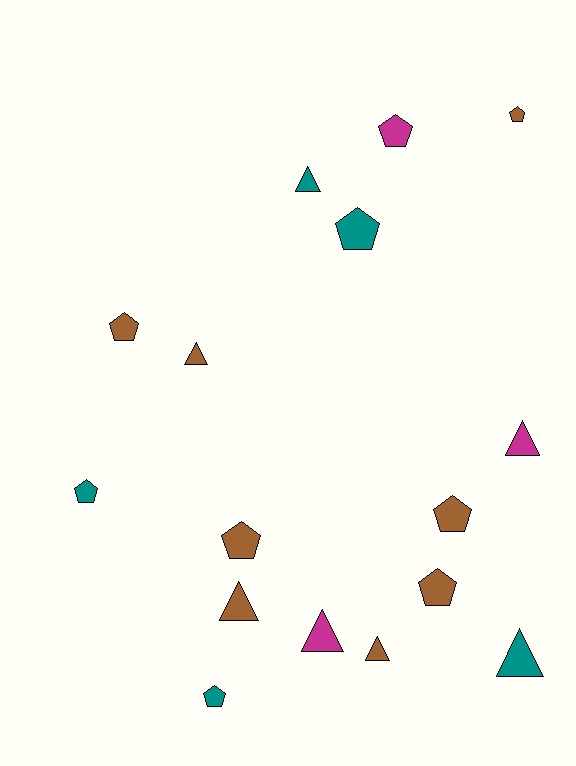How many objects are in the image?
There are 16 objects.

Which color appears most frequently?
Brown, with 8 objects.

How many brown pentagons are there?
There are 5 brown pentagons.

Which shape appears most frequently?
Pentagon, with 9 objects.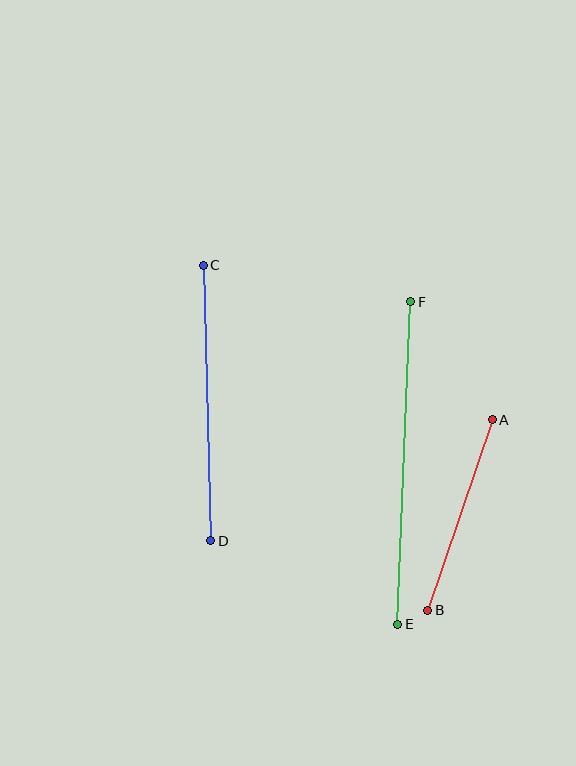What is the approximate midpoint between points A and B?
The midpoint is at approximately (460, 515) pixels.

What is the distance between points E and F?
The distance is approximately 323 pixels.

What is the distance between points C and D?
The distance is approximately 275 pixels.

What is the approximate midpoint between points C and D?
The midpoint is at approximately (207, 403) pixels.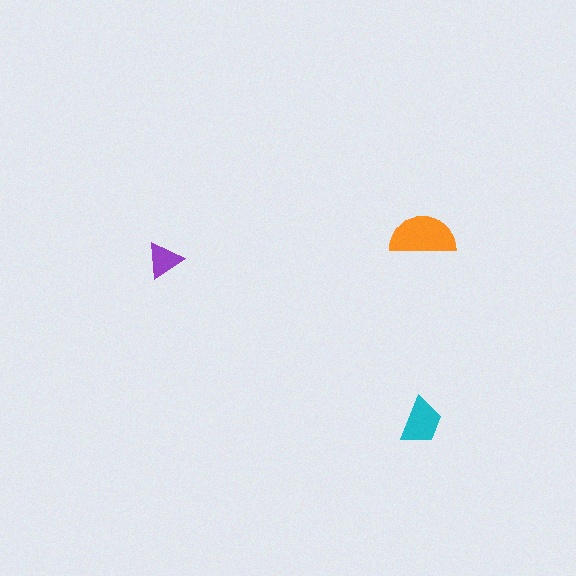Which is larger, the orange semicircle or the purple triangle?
The orange semicircle.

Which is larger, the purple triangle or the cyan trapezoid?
The cyan trapezoid.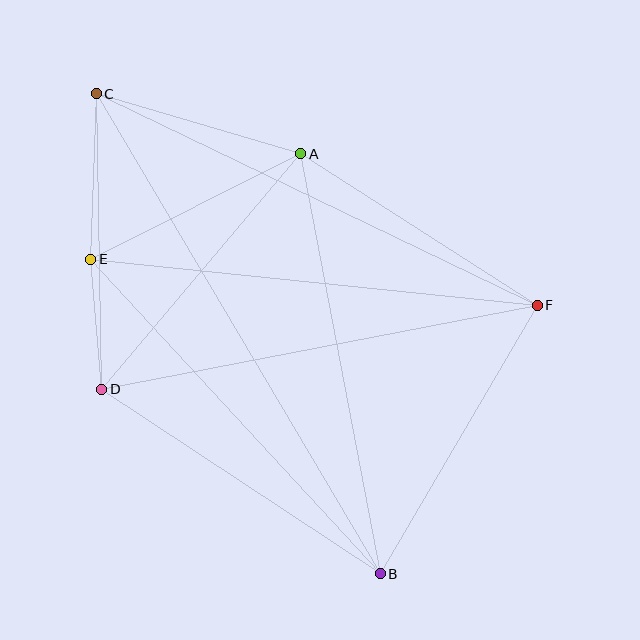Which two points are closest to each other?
Points D and E are closest to each other.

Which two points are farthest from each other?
Points B and C are farthest from each other.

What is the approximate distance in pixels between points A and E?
The distance between A and E is approximately 235 pixels.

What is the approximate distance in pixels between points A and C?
The distance between A and C is approximately 213 pixels.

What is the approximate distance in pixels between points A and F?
The distance between A and F is approximately 281 pixels.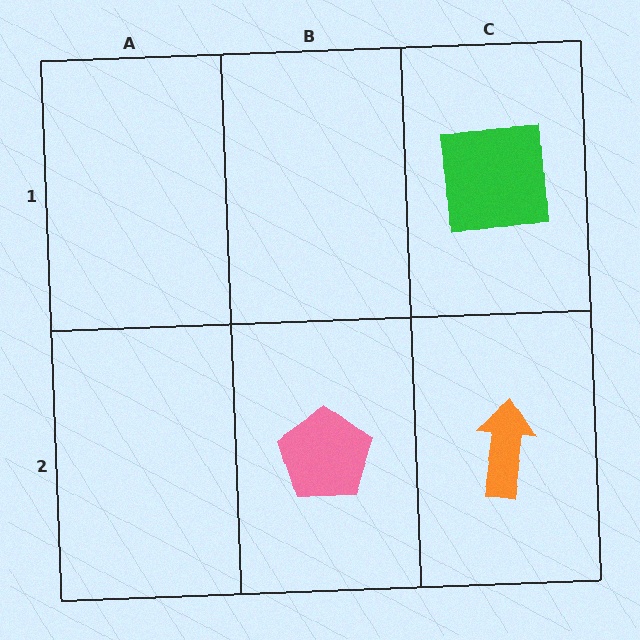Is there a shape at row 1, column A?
No, that cell is empty.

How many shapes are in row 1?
1 shape.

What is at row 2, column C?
An orange arrow.